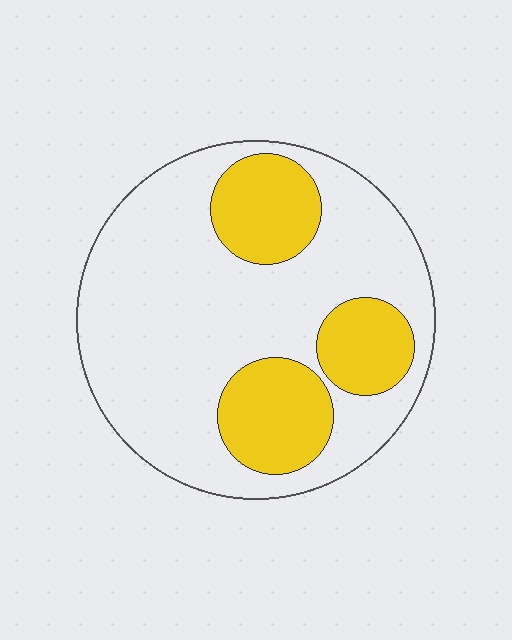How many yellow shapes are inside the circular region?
3.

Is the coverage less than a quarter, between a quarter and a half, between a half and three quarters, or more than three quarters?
Between a quarter and a half.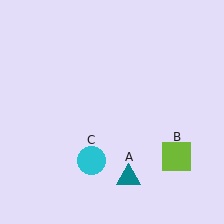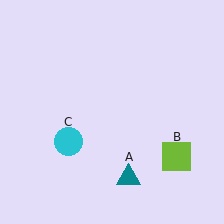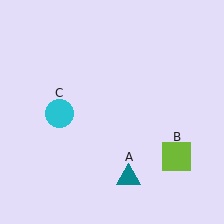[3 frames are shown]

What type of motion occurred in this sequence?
The cyan circle (object C) rotated clockwise around the center of the scene.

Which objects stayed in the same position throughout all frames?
Teal triangle (object A) and lime square (object B) remained stationary.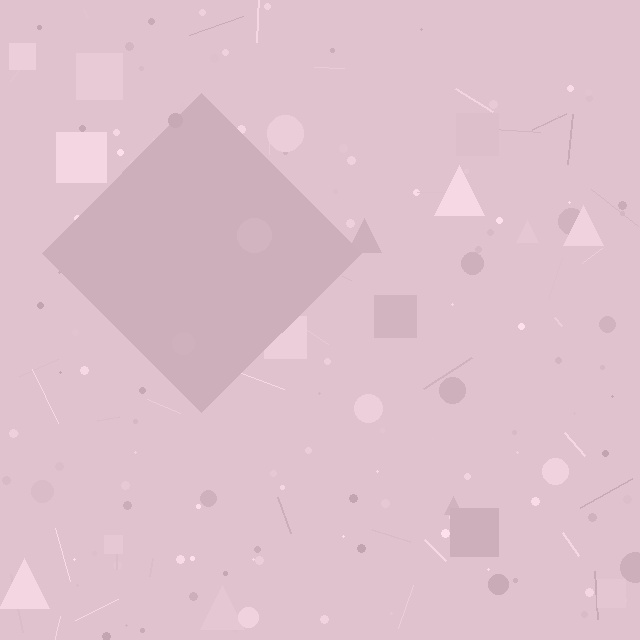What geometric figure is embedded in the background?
A diamond is embedded in the background.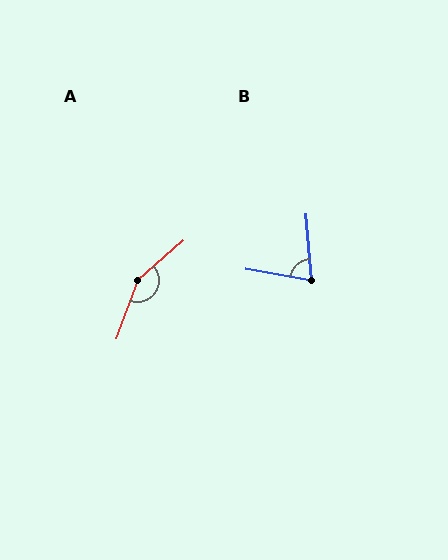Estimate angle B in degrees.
Approximately 76 degrees.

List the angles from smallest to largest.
B (76°), A (151°).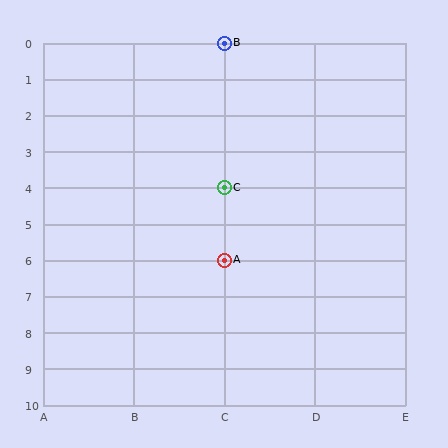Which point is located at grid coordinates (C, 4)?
Point C is at (C, 4).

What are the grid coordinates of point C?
Point C is at grid coordinates (C, 4).